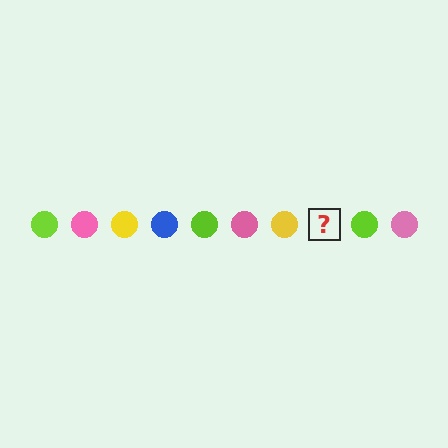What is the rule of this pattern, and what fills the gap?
The rule is that the pattern cycles through lime, pink, yellow, blue circles. The gap should be filled with a blue circle.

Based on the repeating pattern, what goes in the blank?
The blank should be a blue circle.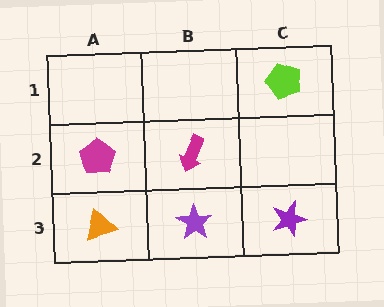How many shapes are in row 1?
1 shape.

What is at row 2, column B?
A magenta arrow.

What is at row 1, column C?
A lime pentagon.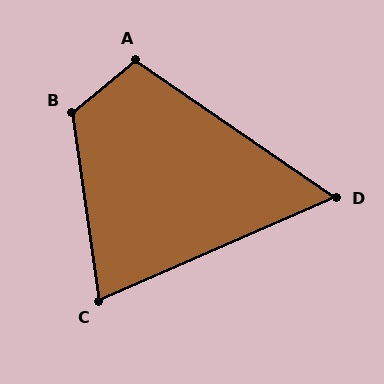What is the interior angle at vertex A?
Approximately 105 degrees (obtuse).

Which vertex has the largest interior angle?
B, at approximately 122 degrees.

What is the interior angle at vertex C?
Approximately 75 degrees (acute).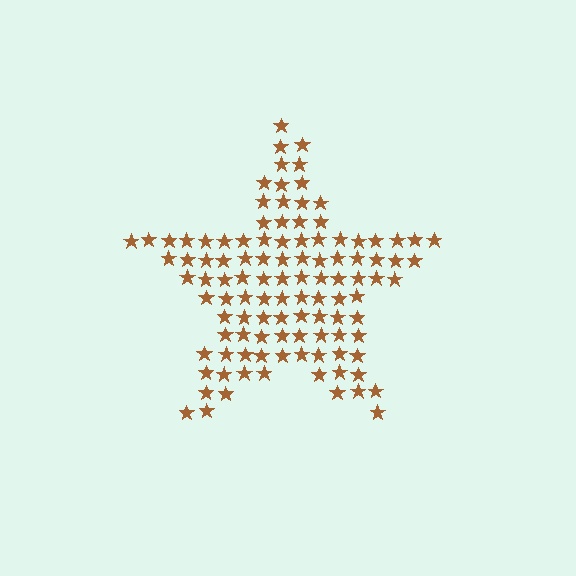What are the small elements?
The small elements are stars.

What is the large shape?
The large shape is a star.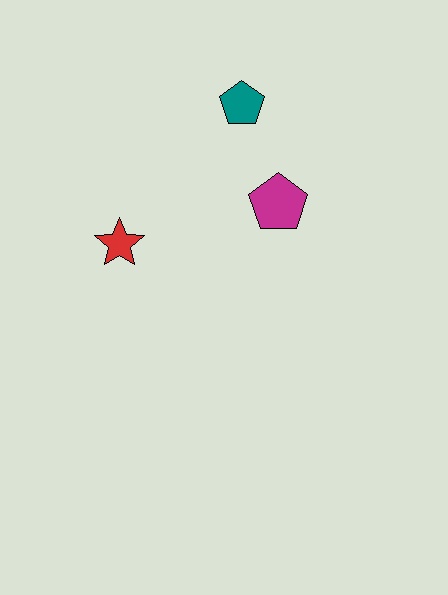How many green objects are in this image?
There are no green objects.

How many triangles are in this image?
There are no triangles.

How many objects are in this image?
There are 3 objects.